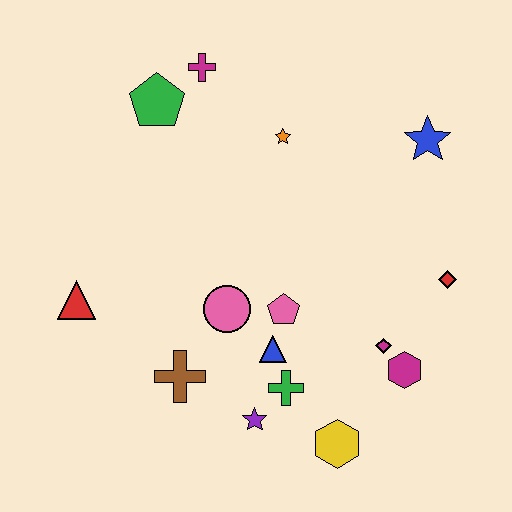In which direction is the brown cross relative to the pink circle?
The brown cross is below the pink circle.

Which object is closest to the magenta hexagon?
The magenta diamond is closest to the magenta hexagon.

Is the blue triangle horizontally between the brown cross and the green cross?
Yes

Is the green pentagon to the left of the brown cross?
Yes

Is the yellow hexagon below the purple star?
Yes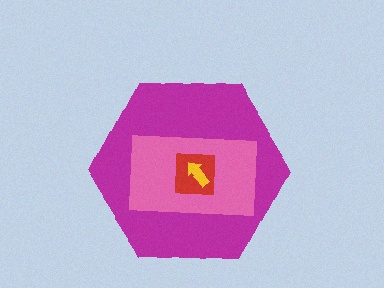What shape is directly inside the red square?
The yellow arrow.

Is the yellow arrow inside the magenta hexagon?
Yes.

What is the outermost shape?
The magenta hexagon.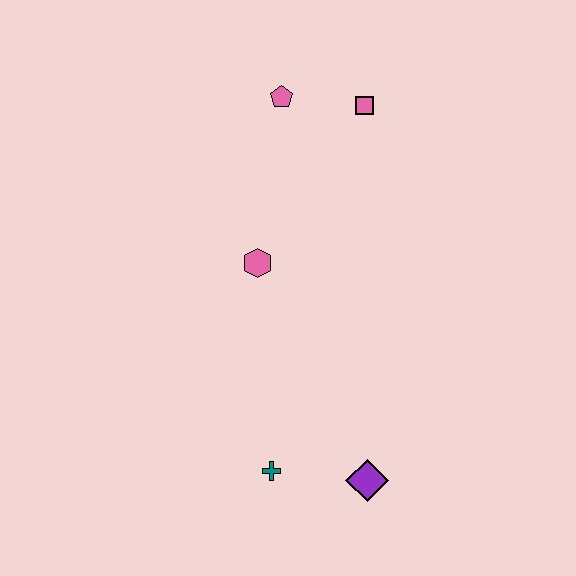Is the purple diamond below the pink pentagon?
Yes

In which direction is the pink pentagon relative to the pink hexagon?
The pink pentagon is above the pink hexagon.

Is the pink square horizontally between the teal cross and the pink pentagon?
No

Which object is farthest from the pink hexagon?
The purple diamond is farthest from the pink hexagon.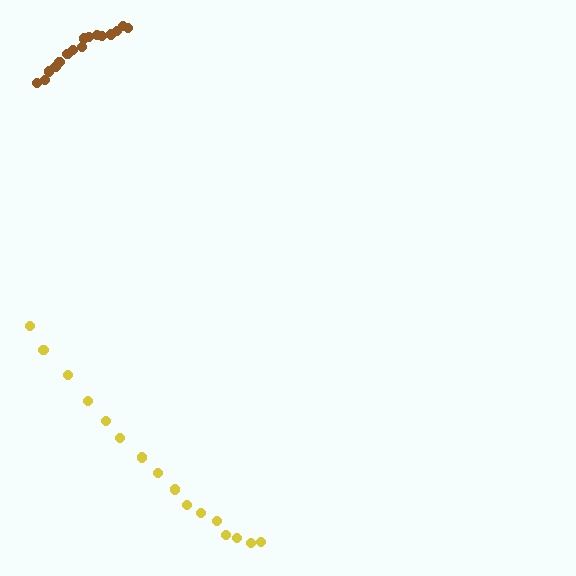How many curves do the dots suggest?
There are 2 distinct paths.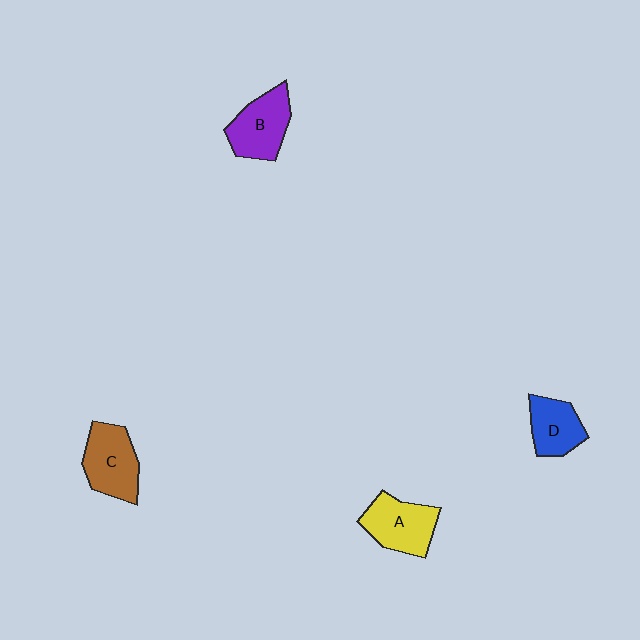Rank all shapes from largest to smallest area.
From largest to smallest: C (brown), A (yellow), B (purple), D (blue).